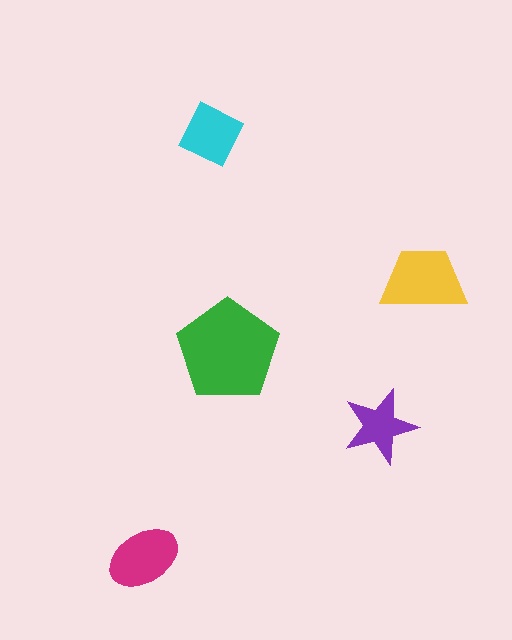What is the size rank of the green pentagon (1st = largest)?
1st.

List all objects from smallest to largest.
The purple star, the cyan diamond, the magenta ellipse, the yellow trapezoid, the green pentagon.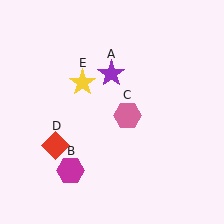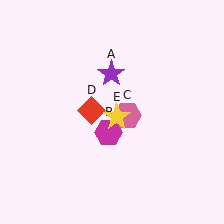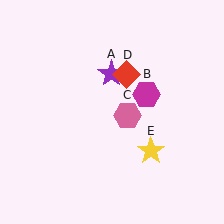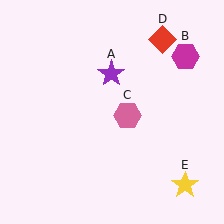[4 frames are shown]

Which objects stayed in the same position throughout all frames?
Purple star (object A) and pink hexagon (object C) remained stationary.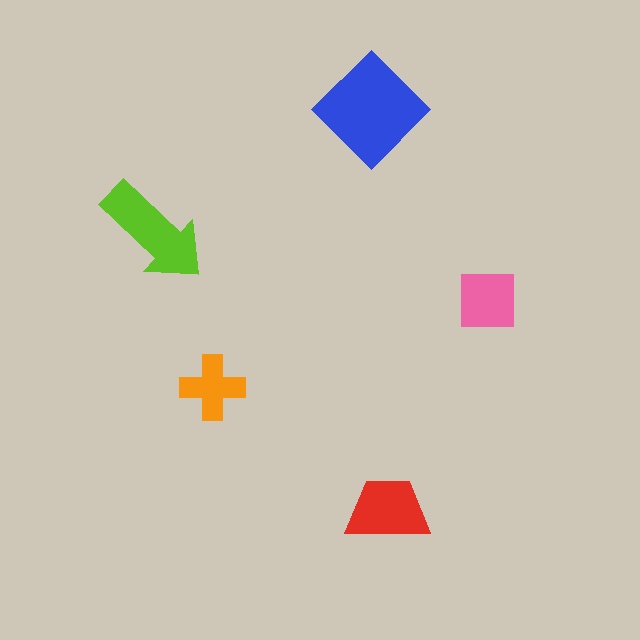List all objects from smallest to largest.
The orange cross, the pink square, the red trapezoid, the lime arrow, the blue diamond.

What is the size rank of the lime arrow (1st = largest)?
2nd.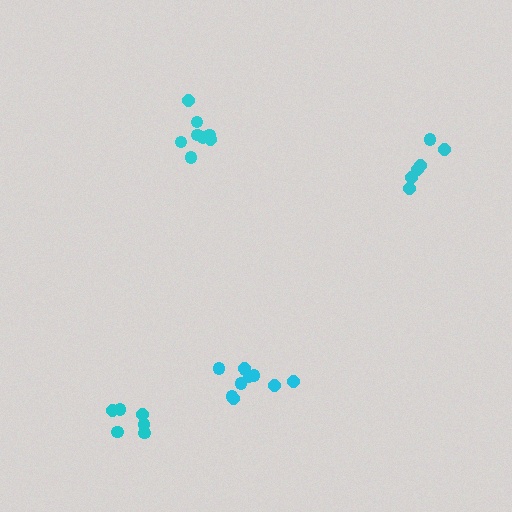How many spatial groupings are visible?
There are 4 spatial groupings.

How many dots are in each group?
Group 1: 6 dots, Group 2: 10 dots, Group 3: 6 dots, Group 4: 8 dots (30 total).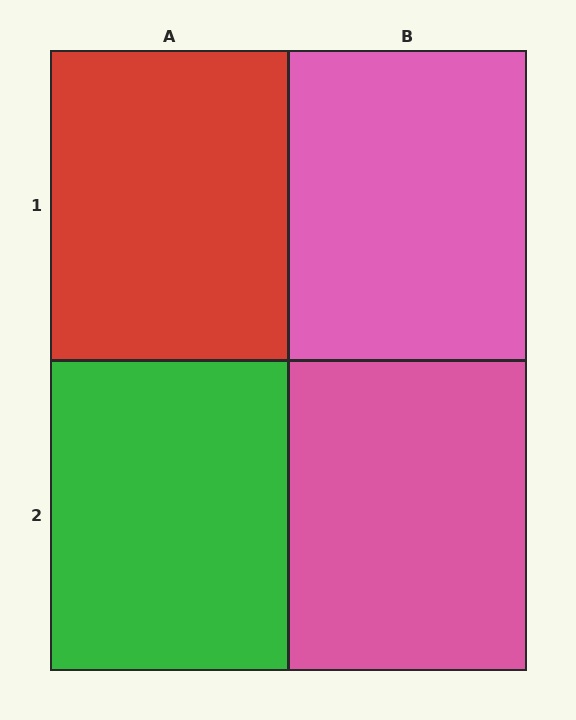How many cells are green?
1 cell is green.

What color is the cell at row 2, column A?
Green.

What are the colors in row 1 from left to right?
Red, pink.